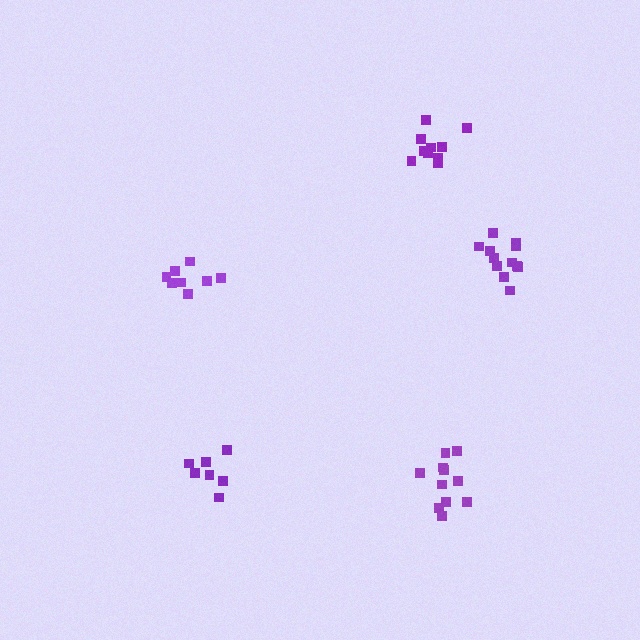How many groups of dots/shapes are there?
There are 5 groups.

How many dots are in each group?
Group 1: 8 dots, Group 2: 11 dots, Group 3: 10 dots, Group 4: 7 dots, Group 5: 12 dots (48 total).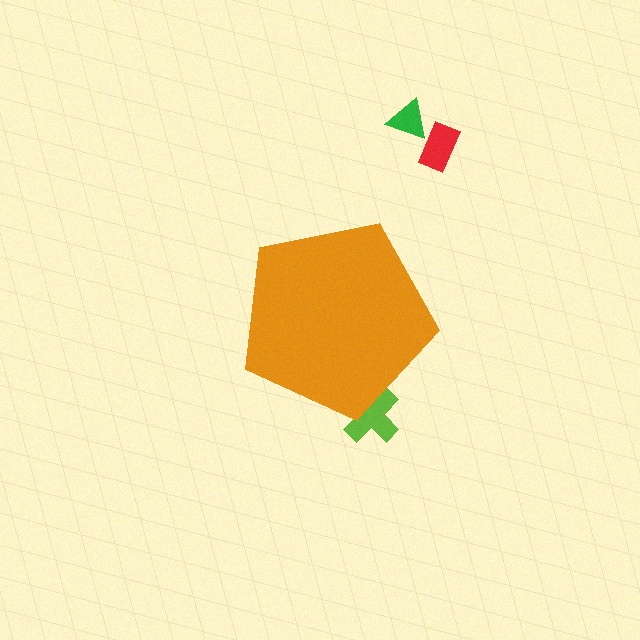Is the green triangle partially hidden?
No, the green triangle is fully visible.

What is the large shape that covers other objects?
An orange pentagon.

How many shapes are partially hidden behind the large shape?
1 shape is partially hidden.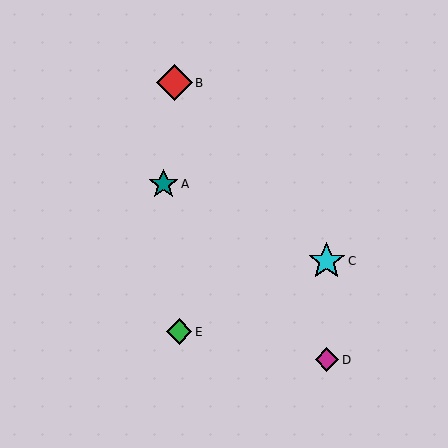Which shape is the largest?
The cyan star (labeled C) is the largest.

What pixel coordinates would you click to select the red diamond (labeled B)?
Click at (174, 83) to select the red diamond B.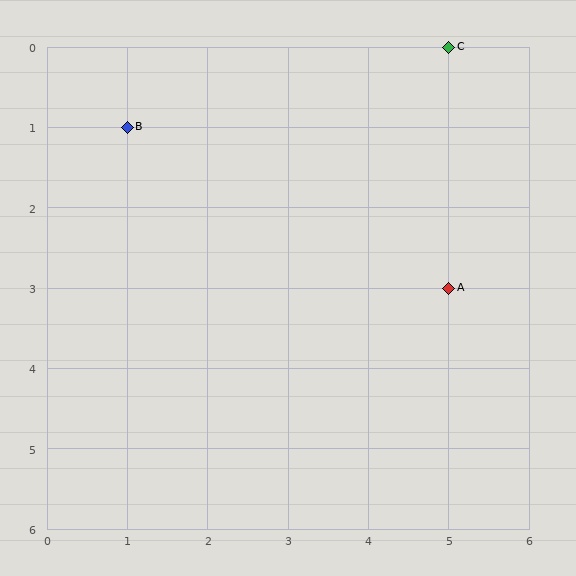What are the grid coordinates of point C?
Point C is at grid coordinates (5, 0).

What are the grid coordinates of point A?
Point A is at grid coordinates (5, 3).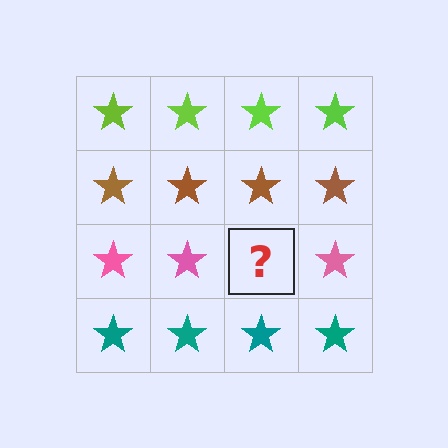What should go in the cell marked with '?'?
The missing cell should contain a pink star.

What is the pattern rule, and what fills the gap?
The rule is that each row has a consistent color. The gap should be filled with a pink star.